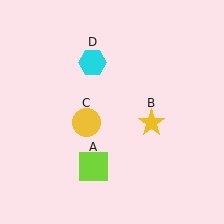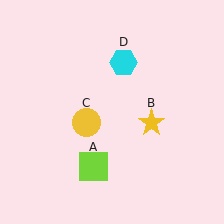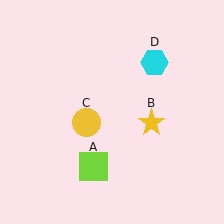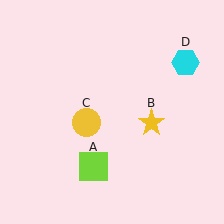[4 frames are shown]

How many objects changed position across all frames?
1 object changed position: cyan hexagon (object D).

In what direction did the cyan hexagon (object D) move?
The cyan hexagon (object D) moved right.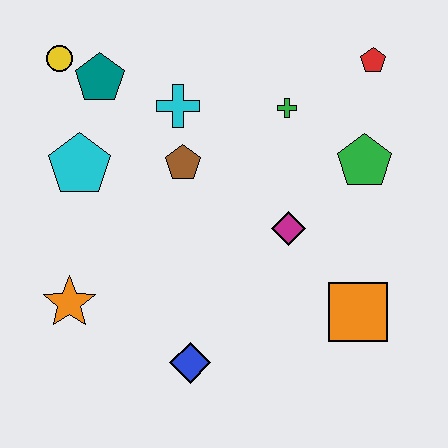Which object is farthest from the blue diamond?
The red pentagon is farthest from the blue diamond.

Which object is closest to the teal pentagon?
The yellow circle is closest to the teal pentagon.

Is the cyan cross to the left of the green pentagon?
Yes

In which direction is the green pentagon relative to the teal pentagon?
The green pentagon is to the right of the teal pentagon.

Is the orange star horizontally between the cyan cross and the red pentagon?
No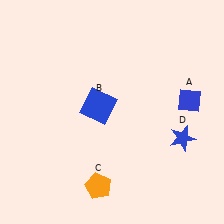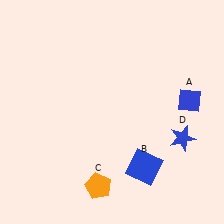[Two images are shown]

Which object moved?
The blue square (B) moved down.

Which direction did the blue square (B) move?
The blue square (B) moved down.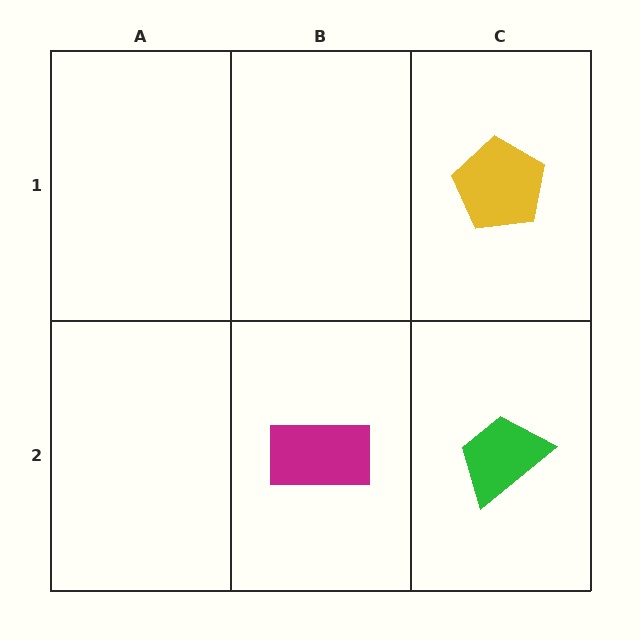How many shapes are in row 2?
2 shapes.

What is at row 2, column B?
A magenta rectangle.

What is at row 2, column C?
A green trapezoid.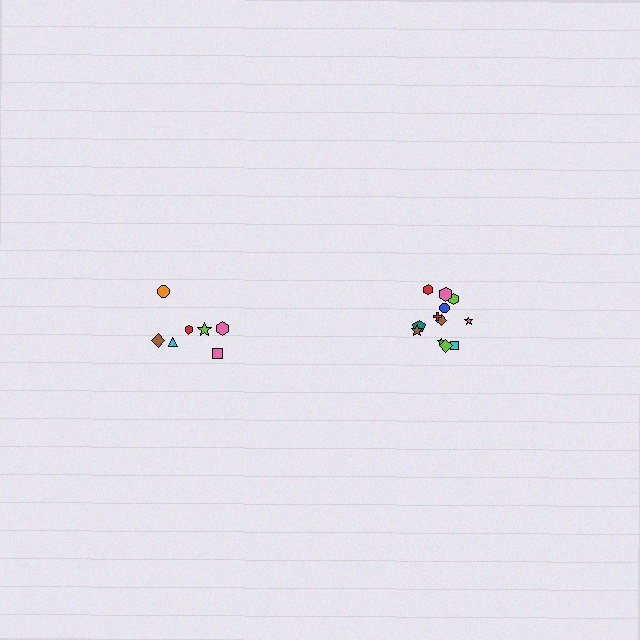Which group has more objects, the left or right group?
The right group.